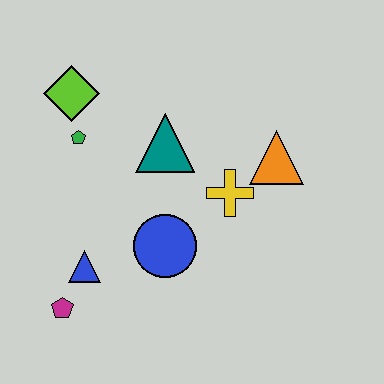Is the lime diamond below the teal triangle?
No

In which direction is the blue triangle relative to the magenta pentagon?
The blue triangle is above the magenta pentagon.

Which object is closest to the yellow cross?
The orange triangle is closest to the yellow cross.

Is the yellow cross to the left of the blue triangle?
No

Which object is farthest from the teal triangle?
The magenta pentagon is farthest from the teal triangle.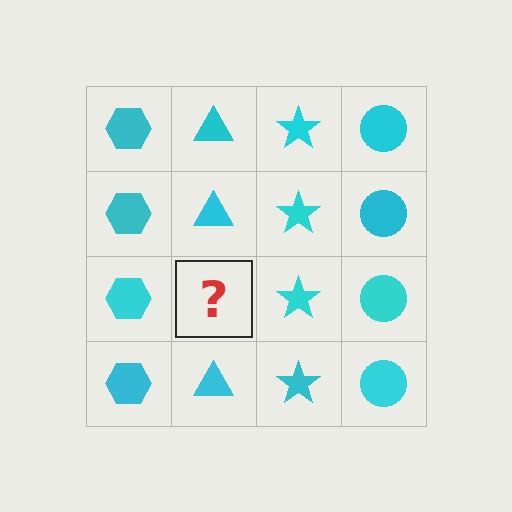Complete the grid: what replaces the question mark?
The question mark should be replaced with a cyan triangle.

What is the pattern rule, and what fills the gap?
The rule is that each column has a consistent shape. The gap should be filled with a cyan triangle.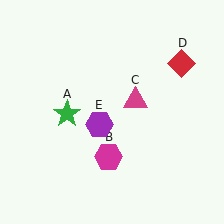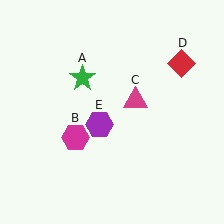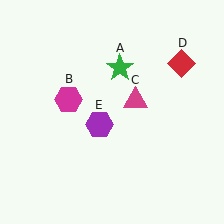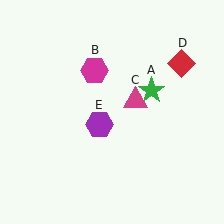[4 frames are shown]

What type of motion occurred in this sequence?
The green star (object A), magenta hexagon (object B) rotated clockwise around the center of the scene.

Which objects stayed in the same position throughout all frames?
Magenta triangle (object C) and red diamond (object D) and purple hexagon (object E) remained stationary.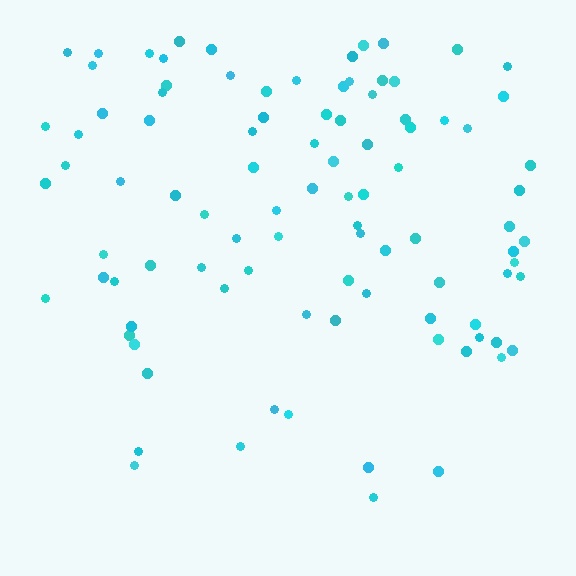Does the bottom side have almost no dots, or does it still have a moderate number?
Still a moderate number, just noticeably fewer than the top.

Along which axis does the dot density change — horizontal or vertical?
Vertical.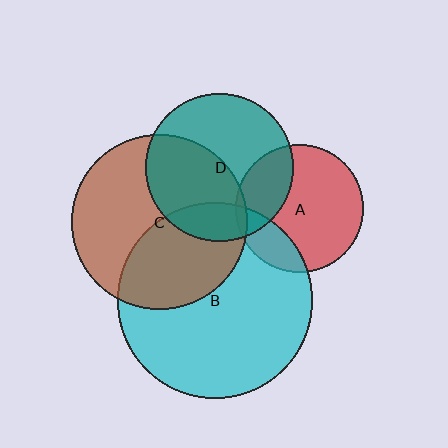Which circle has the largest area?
Circle B (cyan).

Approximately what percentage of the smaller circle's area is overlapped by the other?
Approximately 25%.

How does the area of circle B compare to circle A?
Approximately 2.3 times.